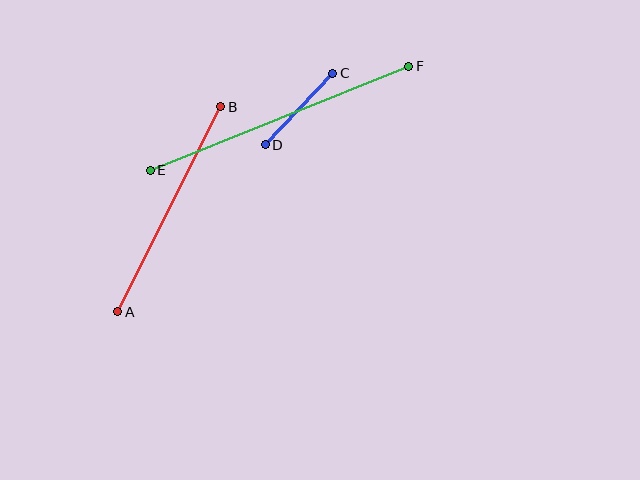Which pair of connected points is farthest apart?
Points E and F are farthest apart.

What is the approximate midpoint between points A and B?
The midpoint is at approximately (169, 209) pixels.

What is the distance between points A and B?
The distance is approximately 229 pixels.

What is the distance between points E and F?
The distance is approximately 279 pixels.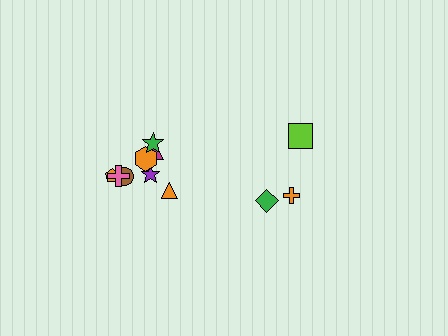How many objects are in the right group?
There are 3 objects.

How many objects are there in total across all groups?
There are 11 objects.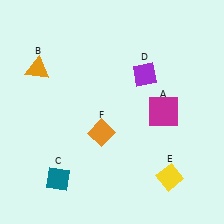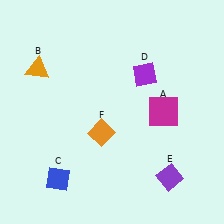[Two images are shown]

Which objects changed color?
C changed from teal to blue. E changed from yellow to purple.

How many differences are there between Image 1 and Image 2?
There are 2 differences between the two images.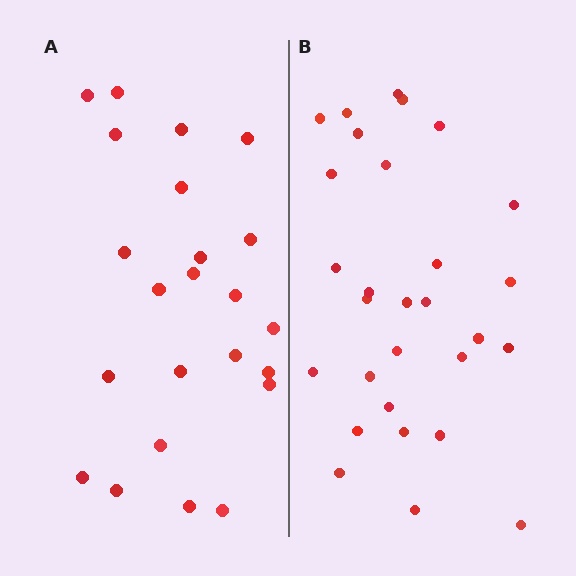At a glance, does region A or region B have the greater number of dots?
Region B (the right region) has more dots.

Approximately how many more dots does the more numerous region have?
Region B has about 6 more dots than region A.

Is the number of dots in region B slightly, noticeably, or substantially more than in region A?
Region B has noticeably more, but not dramatically so. The ratio is roughly 1.3 to 1.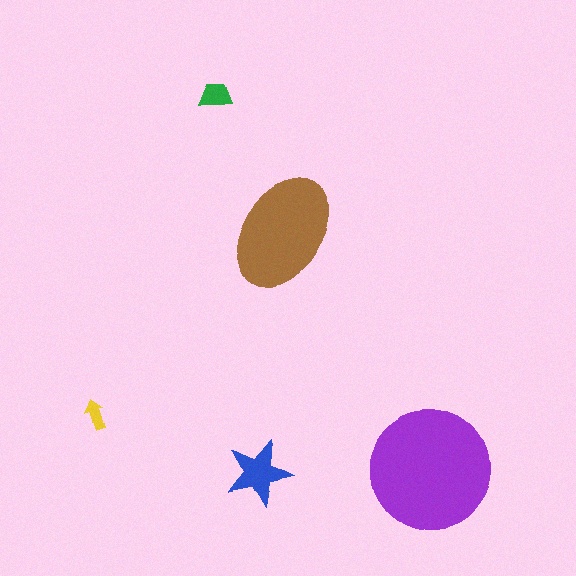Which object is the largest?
The purple circle.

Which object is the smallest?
The yellow arrow.